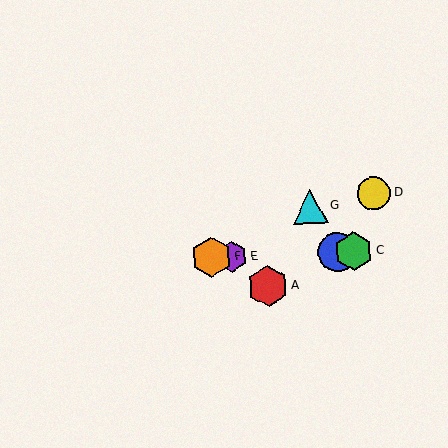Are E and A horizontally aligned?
No, E is at y≈257 and A is at y≈286.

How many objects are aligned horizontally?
4 objects (B, C, E, F) are aligned horizontally.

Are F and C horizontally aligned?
Yes, both are at y≈258.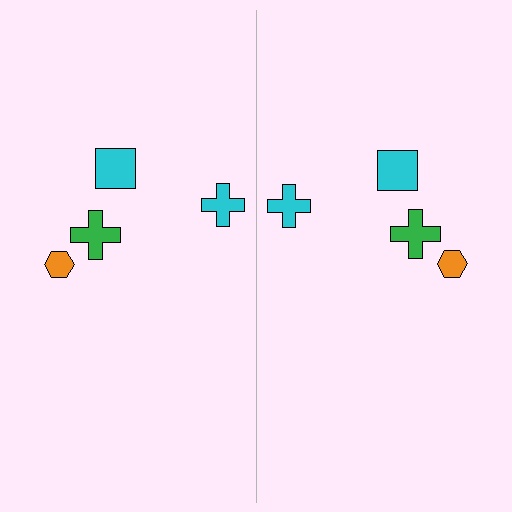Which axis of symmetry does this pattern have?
The pattern has a vertical axis of symmetry running through the center of the image.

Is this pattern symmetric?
Yes, this pattern has bilateral (reflection) symmetry.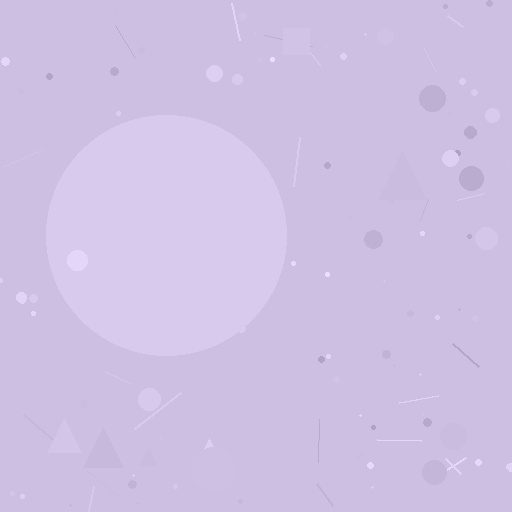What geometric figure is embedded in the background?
A circle is embedded in the background.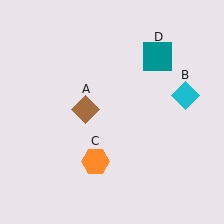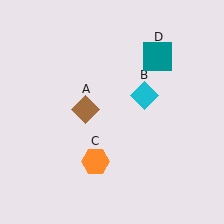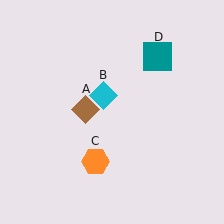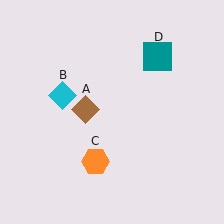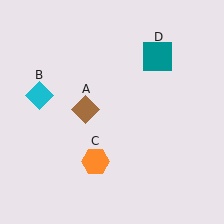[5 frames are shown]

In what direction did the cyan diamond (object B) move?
The cyan diamond (object B) moved left.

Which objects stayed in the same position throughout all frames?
Brown diamond (object A) and orange hexagon (object C) and teal square (object D) remained stationary.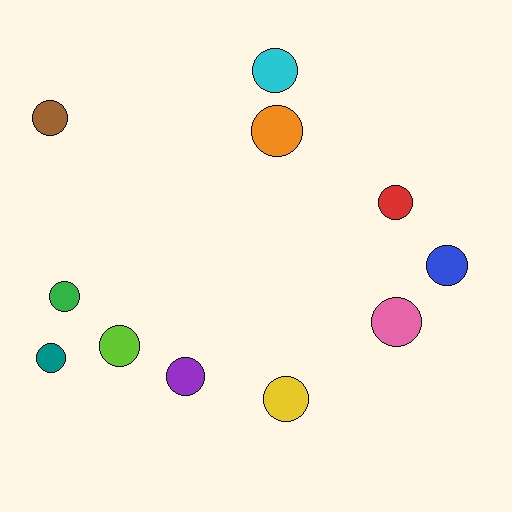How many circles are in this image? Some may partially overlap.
There are 11 circles.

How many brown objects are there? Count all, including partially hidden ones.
There is 1 brown object.